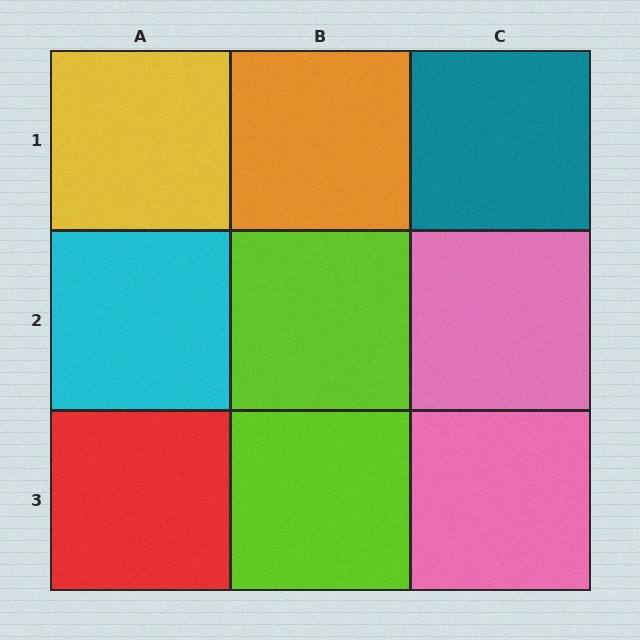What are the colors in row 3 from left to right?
Red, lime, pink.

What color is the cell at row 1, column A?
Yellow.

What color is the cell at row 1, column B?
Orange.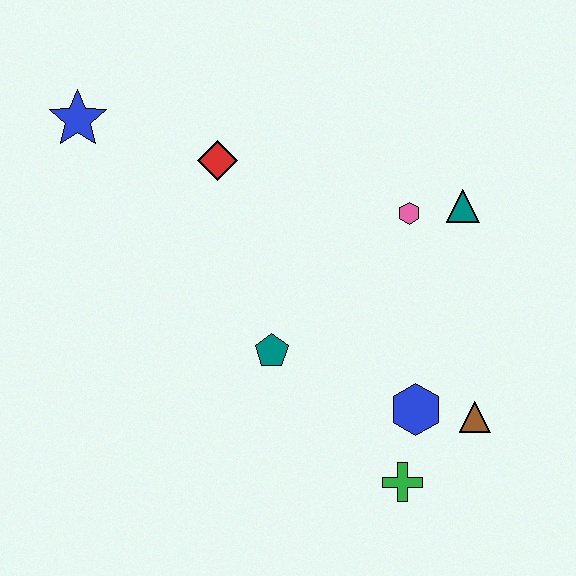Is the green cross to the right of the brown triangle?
No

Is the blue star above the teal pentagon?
Yes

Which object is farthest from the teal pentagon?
The blue star is farthest from the teal pentagon.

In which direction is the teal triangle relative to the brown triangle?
The teal triangle is above the brown triangle.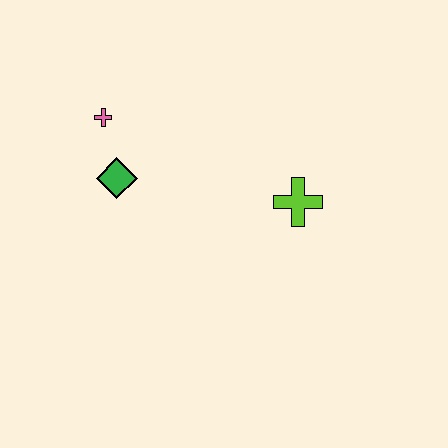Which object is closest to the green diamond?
The pink cross is closest to the green diamond.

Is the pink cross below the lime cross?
No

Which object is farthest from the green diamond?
The lime cross is farthest from the green diamond.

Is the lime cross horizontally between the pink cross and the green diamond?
No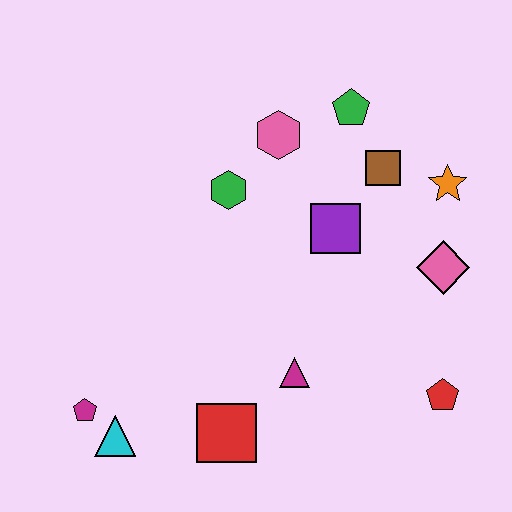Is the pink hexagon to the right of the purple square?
No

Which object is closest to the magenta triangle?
The red square is closest to the magenta triangle.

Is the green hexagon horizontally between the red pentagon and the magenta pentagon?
Yes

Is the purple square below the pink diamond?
No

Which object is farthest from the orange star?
The magenta pentagon is farthest from the orange star.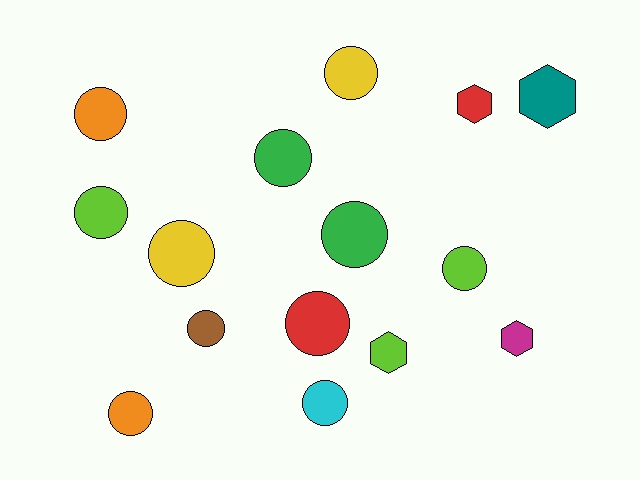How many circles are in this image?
There are 11 circles.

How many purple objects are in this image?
There are no purple objects.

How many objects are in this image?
There are 15 objects.